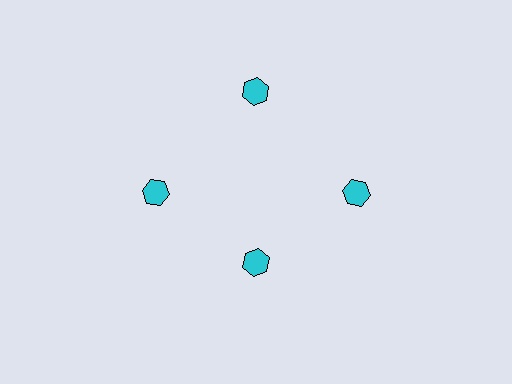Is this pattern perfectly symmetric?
No. The 4 cyan hexagons are arranged in a ring, but one element near the 6 o'clock position is pulled inward toward the center, breaking the 4-fold rotational symmetry.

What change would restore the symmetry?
The symmetry would be restored by moving it outward, back onto the ring so that all 4 hexagons sit at equal angles and equal distance from the center.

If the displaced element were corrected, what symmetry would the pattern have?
It would have 4-fold rotational symmetry — the pattern would map onto itself every 90 degrees.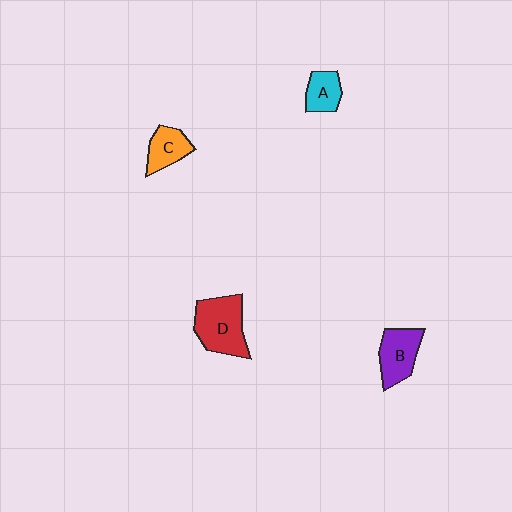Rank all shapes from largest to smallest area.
From largest to smallest: D (red), B (purple), C (orange), A (cyan).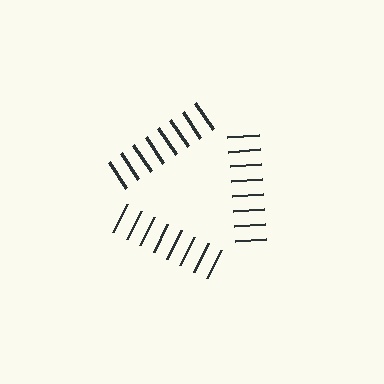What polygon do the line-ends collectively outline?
An illusory triangle — the line segments terminate on its edges but no continuous stroke is drawn.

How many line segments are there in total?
24 — 8 along each of the 3 edges.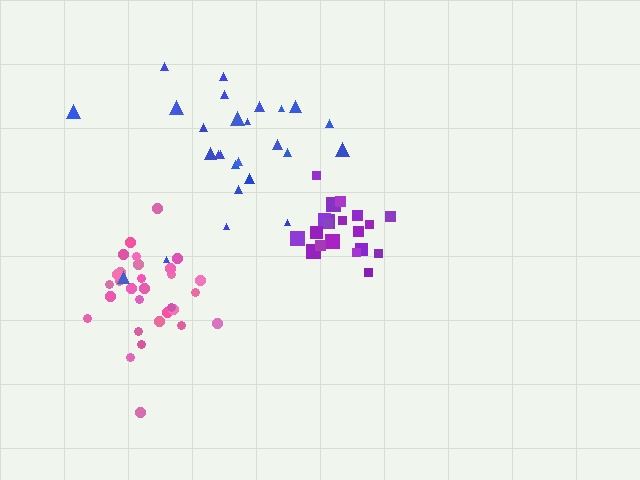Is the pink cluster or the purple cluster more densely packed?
Purple.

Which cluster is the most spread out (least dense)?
Blue.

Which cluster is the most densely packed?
Purple.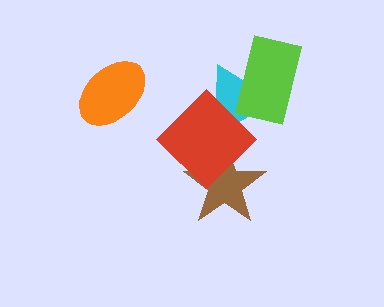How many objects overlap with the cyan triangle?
2 objects overlap with the cyan triangle.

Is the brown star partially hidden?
Yes, it is partially covered by another shape.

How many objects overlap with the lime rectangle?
1 object overlaps with the lime rectangle.